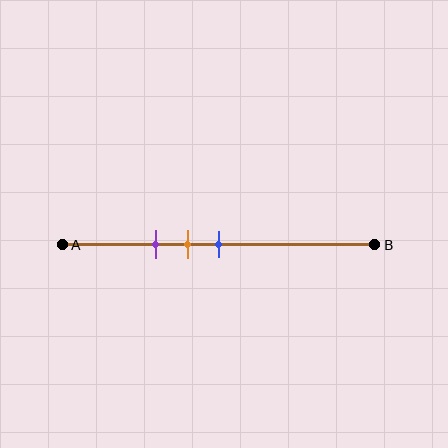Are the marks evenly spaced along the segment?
Yes, the marks are approximately evenly spaced.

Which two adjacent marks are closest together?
The orange and blue marks are the closest adjacent pair.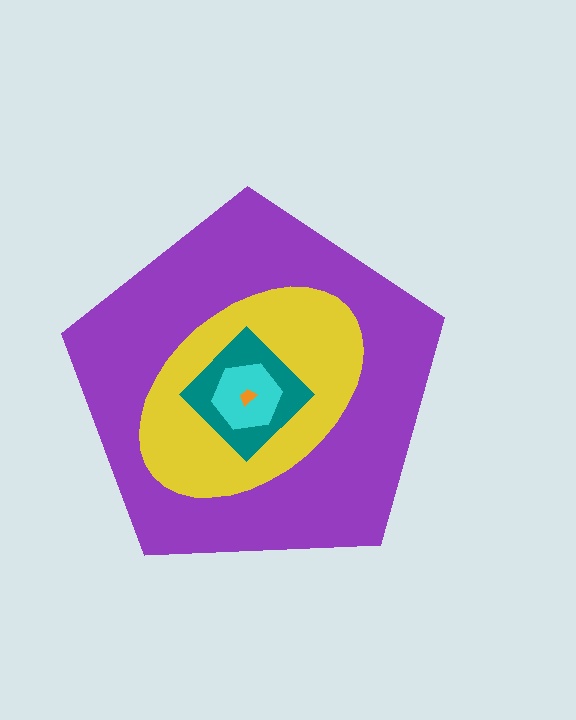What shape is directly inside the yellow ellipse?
The teal diamond.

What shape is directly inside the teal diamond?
The cyan hexagon.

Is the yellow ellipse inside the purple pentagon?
Yes.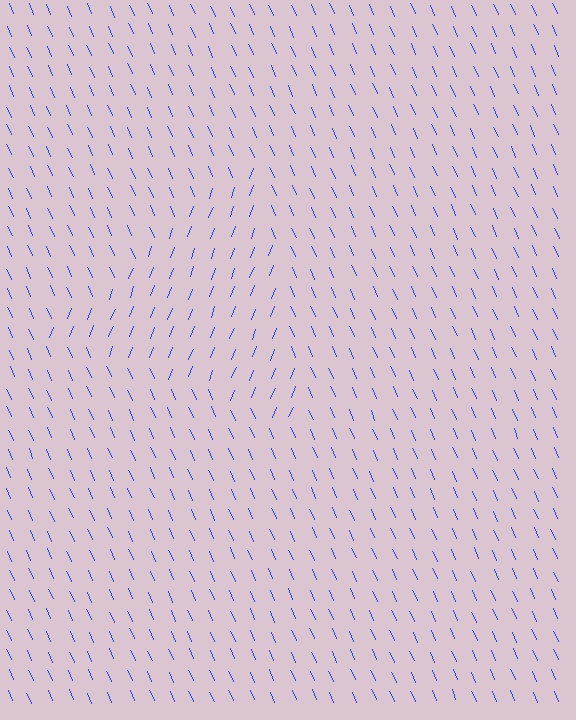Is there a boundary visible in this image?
Yes, there is a texture boundary formed by a change in line orientation.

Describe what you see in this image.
The image is filled with small blue line segments. A triangle region in the image has lines oriented differently from the surrounding lines, creating a visible texture boundary.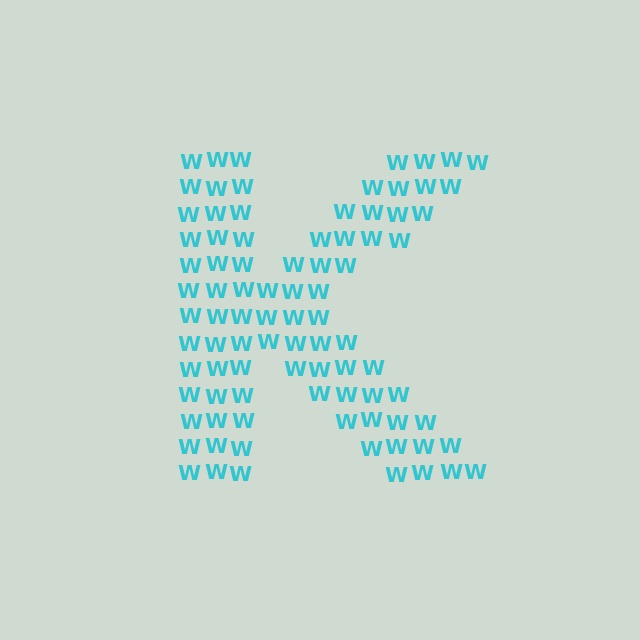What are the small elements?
The small elements are letter W's.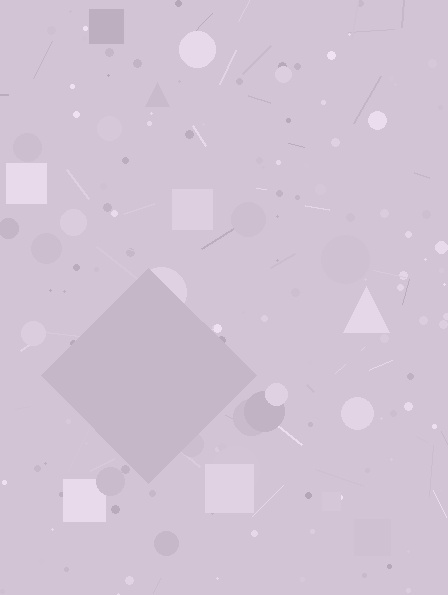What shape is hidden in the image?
A diamond is hidden in the image.